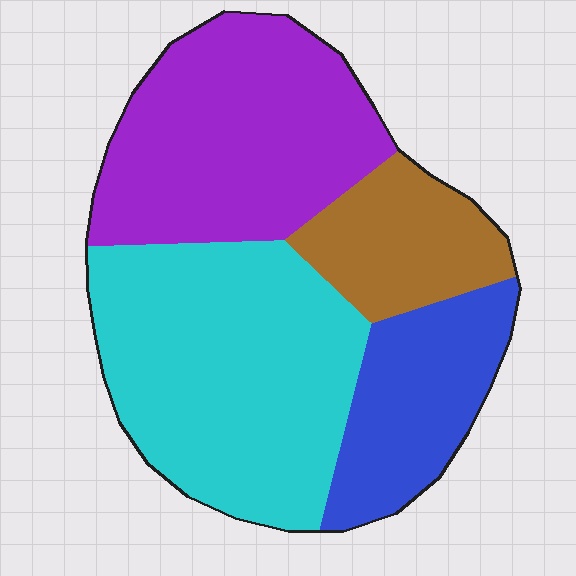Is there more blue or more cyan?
Cyan.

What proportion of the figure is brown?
Brown covers around 15% of the figure.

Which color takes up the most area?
Cyan, at roughly 40%.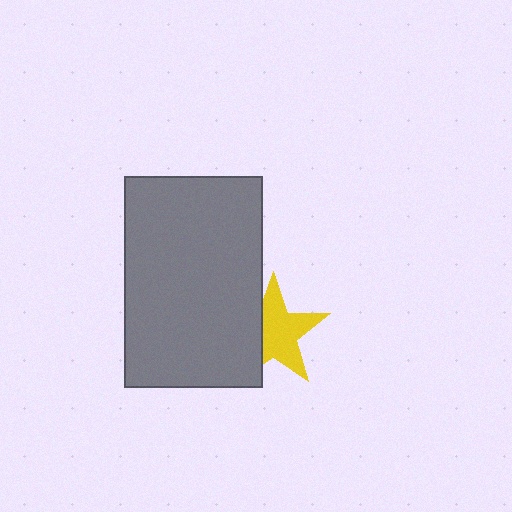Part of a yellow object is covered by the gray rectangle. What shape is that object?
It is a star.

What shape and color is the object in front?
The object in front is a gray rectangle.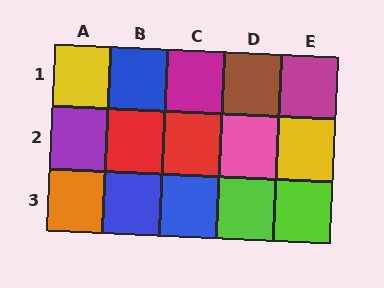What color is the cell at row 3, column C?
Blue.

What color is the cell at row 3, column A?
Orange.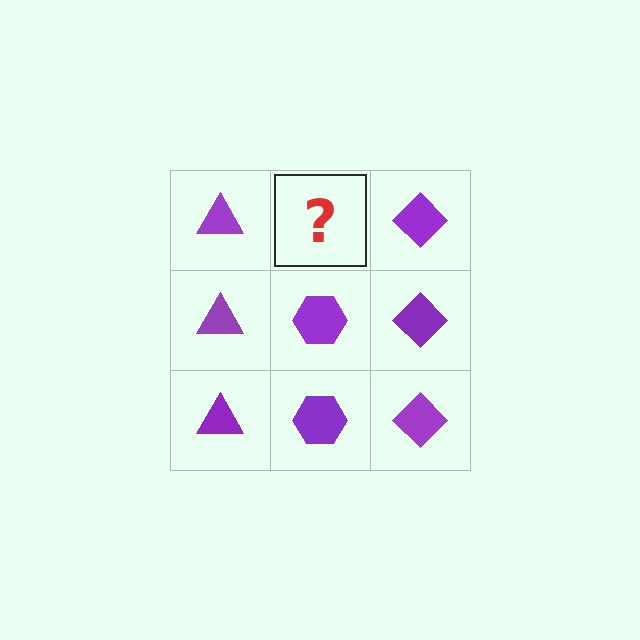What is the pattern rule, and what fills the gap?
The rule is that each column has a consistent shape. The gap should be filled with a purple hexagon.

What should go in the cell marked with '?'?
The missing cell should contain a purple hexagon.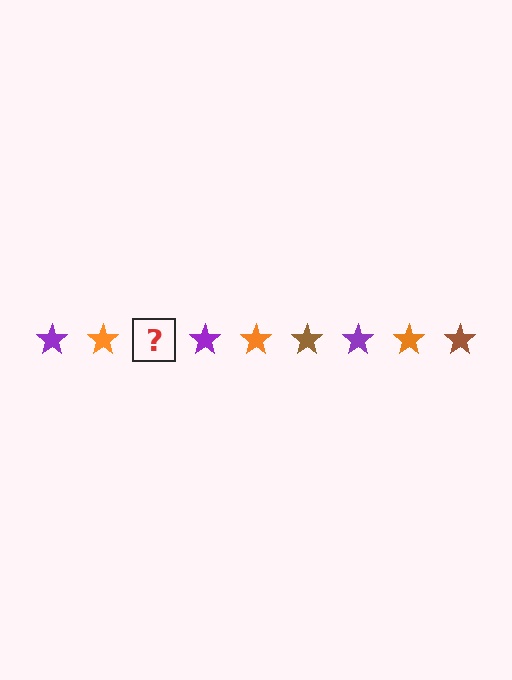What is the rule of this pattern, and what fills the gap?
The rule is that the pattern cycles through purple, orange, brown stars. The gap should be filled with a brown star.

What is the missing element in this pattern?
The missing element is a brown star.